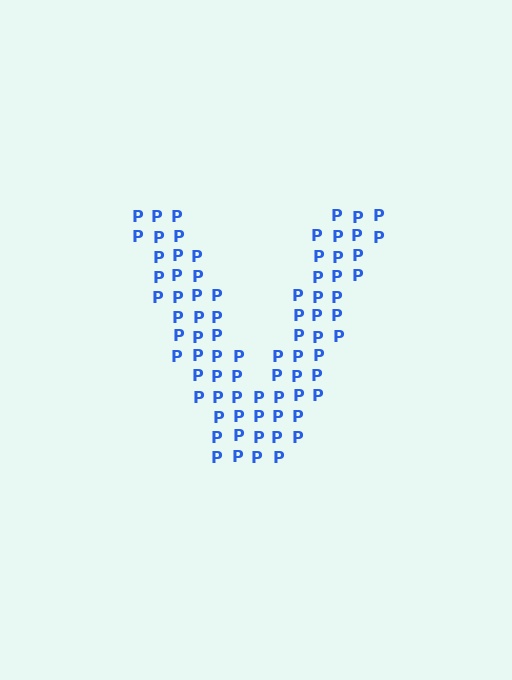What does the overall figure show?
The overall figure shows the letter V.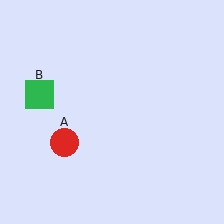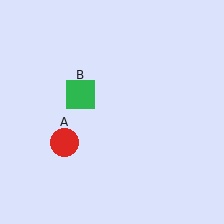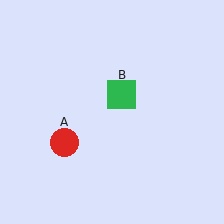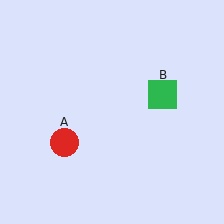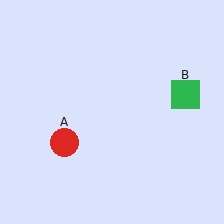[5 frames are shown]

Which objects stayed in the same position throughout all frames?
Red circle (object A) remained stationary.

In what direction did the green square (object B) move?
The green square (object B) moved right.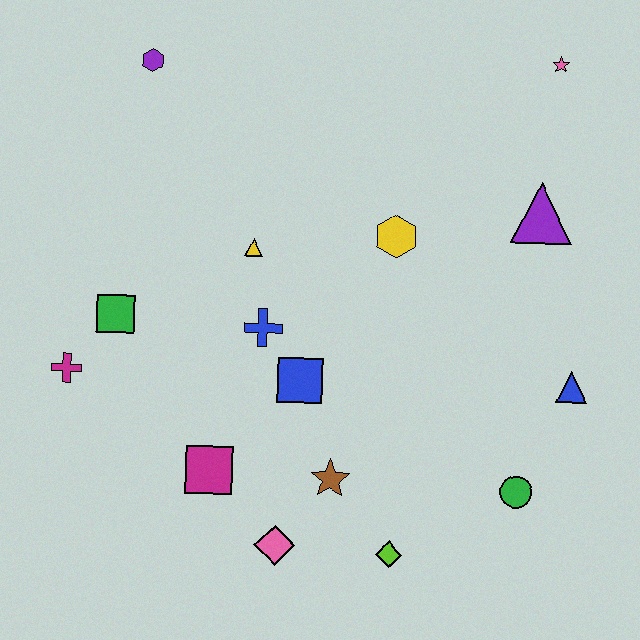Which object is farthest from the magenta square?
The pink star is farthest from the magenta square.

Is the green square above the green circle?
Yes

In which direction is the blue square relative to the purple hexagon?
The blue square is below the purple hexagon.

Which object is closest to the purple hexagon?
The yellow triangle is closest to the purple hexagon.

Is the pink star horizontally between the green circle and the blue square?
No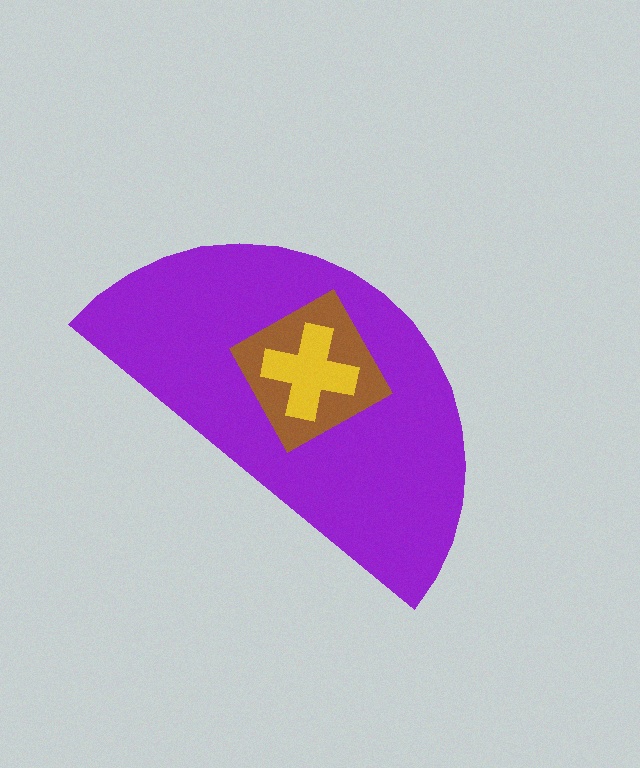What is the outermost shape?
The purple semicircle.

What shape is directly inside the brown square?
The yellow cross.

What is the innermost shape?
The yellow cross.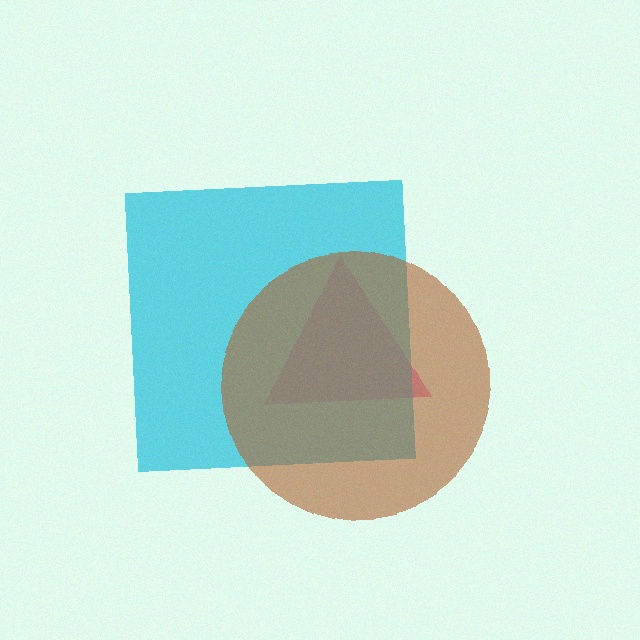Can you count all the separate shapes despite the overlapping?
Yes, there are 3 separate shapes.